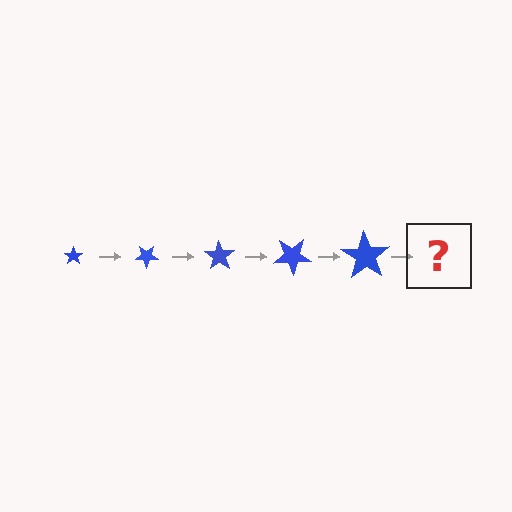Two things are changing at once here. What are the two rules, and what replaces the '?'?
The two rules are that the star grows larger each step and it rotates 35 degrees each step. The '?' should be a star, larger than the previous one and rotated 175 degrees from the start.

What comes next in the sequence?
The next element should be a star, larger than the previous one and rotated 175 degrees from the start.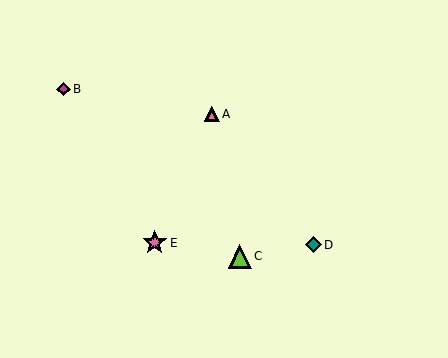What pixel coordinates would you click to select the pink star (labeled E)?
Click at (155, 243) to select the pink star E.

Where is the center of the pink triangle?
The center of the pink triangle is at (212, 114).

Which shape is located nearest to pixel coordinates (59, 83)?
The magenta diamond (labeled B) at (64, 89) is nearest to that location.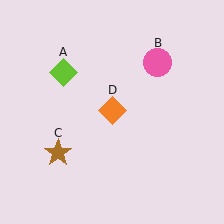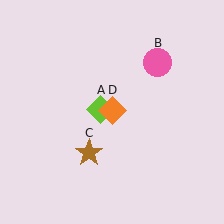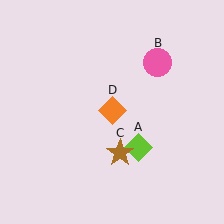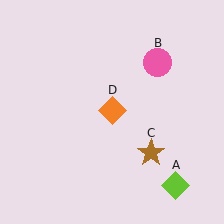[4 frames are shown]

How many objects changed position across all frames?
2 objects changed position: lime diamond (object A), brown star (object C).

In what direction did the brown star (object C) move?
The brown star (object C) moved right.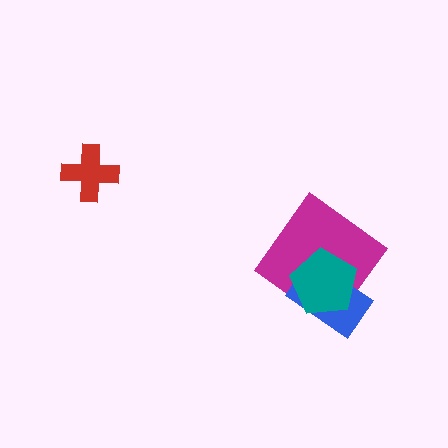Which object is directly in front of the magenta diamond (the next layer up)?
The blue rectangle is directly in front of the magenta diamond.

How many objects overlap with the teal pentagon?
2 objects overlap with the teal pentagon.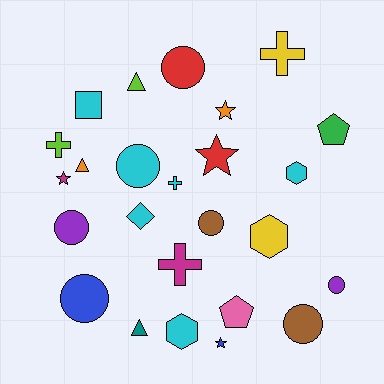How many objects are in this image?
There are 25 objects.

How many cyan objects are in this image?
There are 6 cyan objects.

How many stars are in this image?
There are 4 stars.